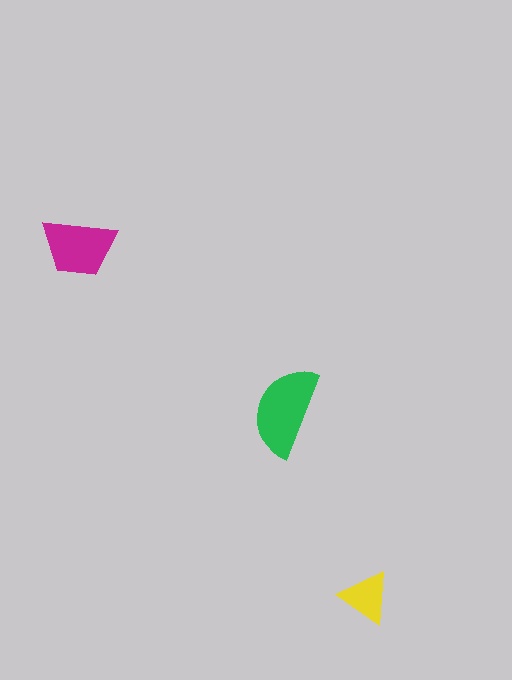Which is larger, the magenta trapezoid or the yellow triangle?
The magenta trapezoid.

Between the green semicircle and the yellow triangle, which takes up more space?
The green semicircle.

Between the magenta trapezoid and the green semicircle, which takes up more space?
The green semicircle.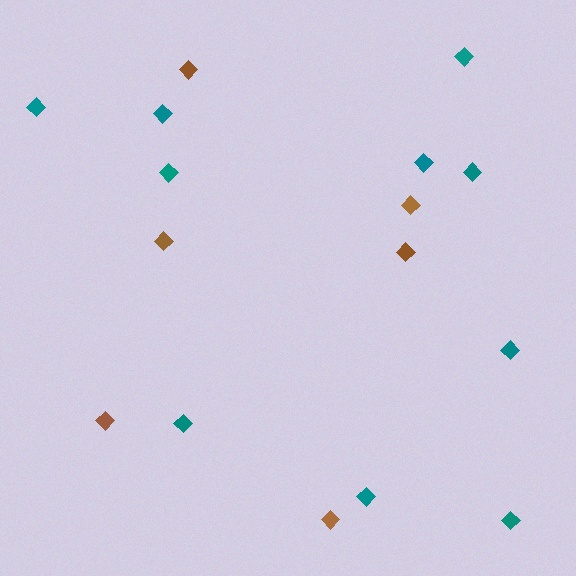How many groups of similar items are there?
There are 2 groups: one group of teal diamonds (10) and one group of brown diamonds (6).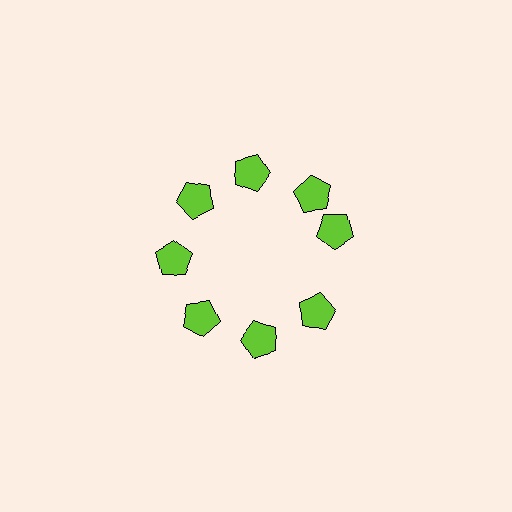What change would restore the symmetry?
The symmetry would be restored by rotating it back into even spacing with its neighbors so that all 8 pentagons sit at equal angles and equal distance from the center.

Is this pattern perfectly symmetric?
No. The 8 lime pentagons are arranged in a ring, but one element near the 3 o'clock position is rotated out of alignment along the ring, breaking the 8-fold rotational symmetry.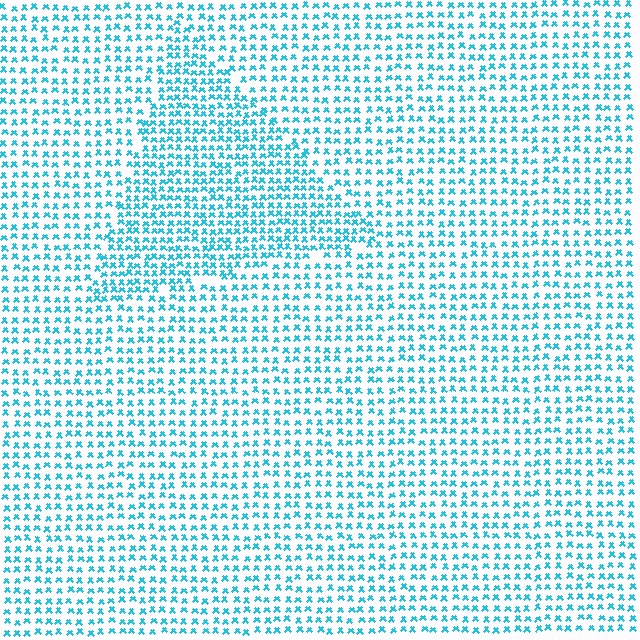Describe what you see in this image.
The image contains small cyan elements arranged at two different densities. A triangle-shaped region is visible where the elements are more densely packed than the surrounding area.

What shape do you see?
I see a triangle.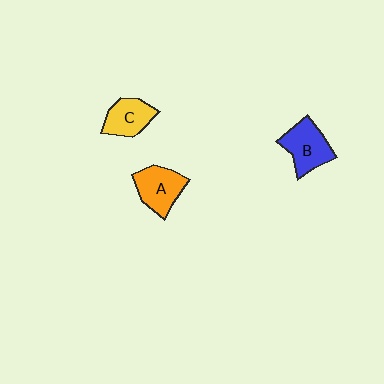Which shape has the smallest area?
Shape C (yellow).